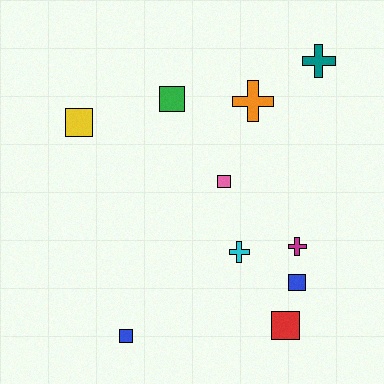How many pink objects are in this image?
There is 1 pink object.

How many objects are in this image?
There are 10 objects.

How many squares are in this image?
There are 6 squares.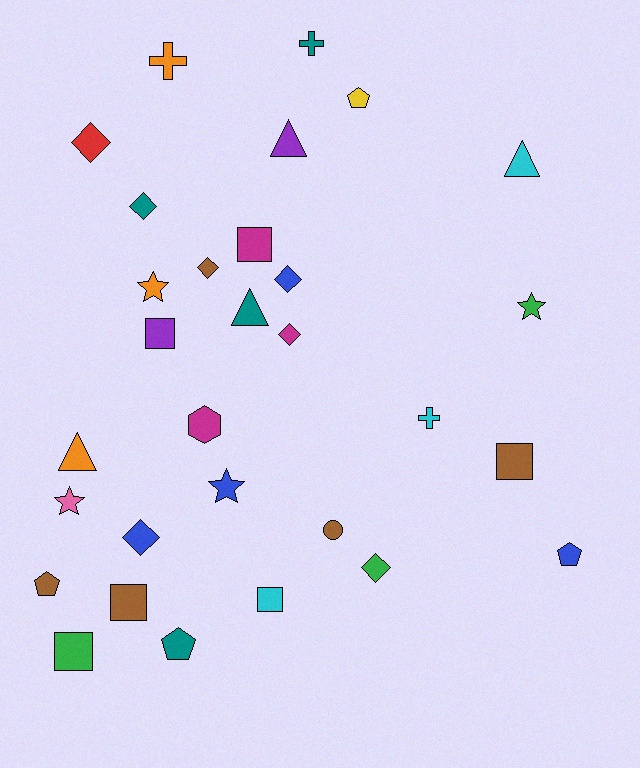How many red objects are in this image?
There is 1 red object.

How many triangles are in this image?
There are 4 triangles.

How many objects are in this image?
There are 30 objects.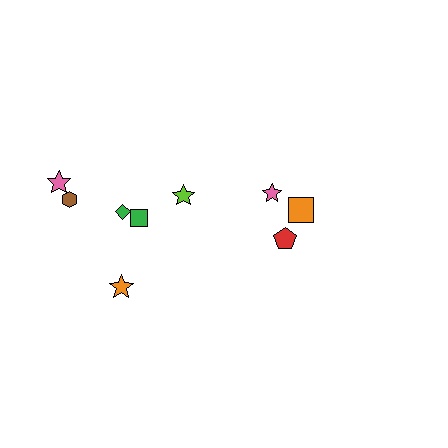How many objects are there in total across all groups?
There are 9 objects.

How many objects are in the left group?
There are 6 objects.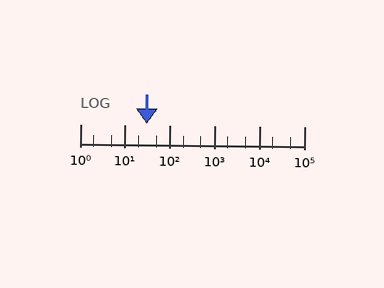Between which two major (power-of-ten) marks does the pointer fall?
The pointer is between 10 and 100.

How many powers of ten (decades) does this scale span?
The scale spans 5 decades, from 1 to 100000.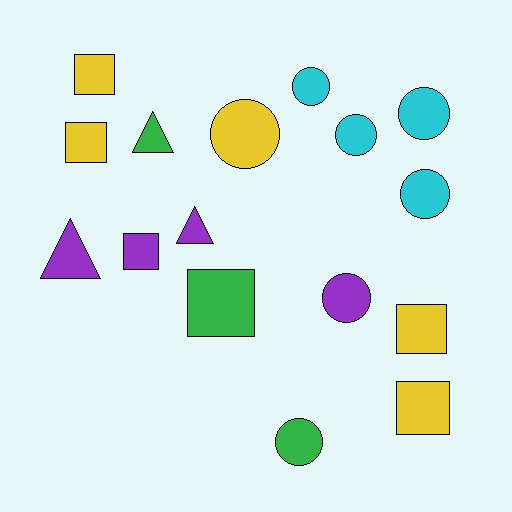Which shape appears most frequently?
Circle, with 7 objects.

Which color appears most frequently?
Yellow, with 5 objects.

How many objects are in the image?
There are 16 objects.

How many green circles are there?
There is 1 green circle.